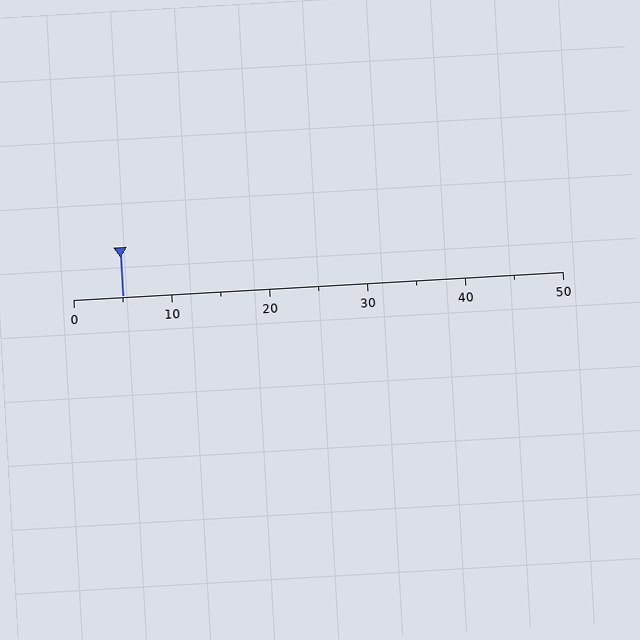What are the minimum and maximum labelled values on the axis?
The axis runs from 0 to 50.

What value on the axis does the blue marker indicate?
The marker indicates approximately 5.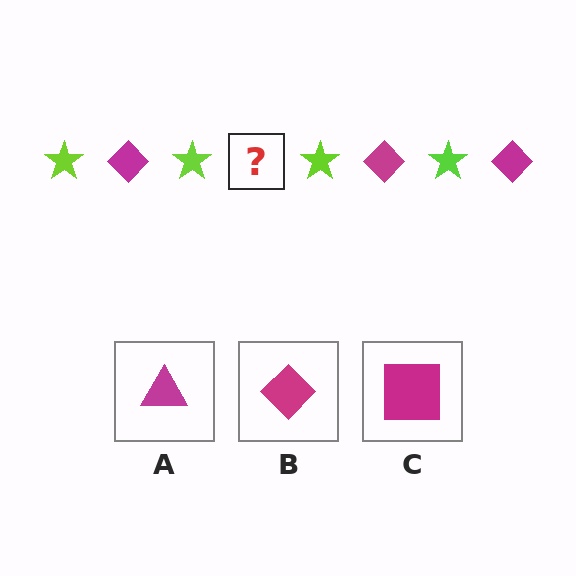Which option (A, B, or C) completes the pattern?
B.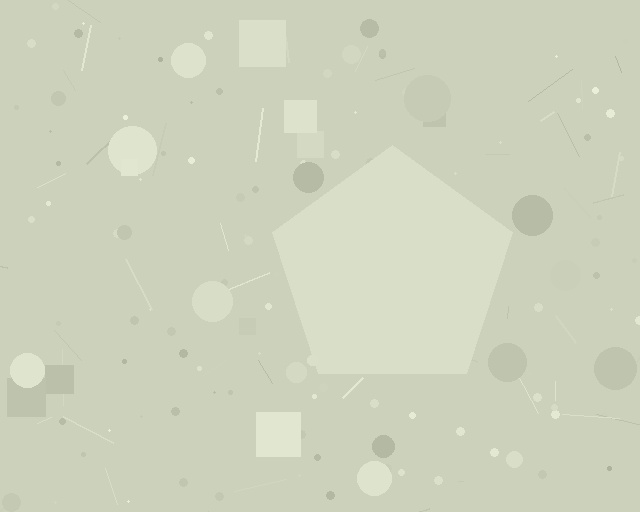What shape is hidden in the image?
A pentagon is hidden in the image.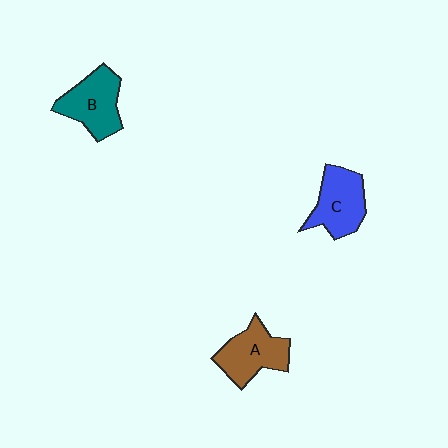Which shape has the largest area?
Shape B (teal).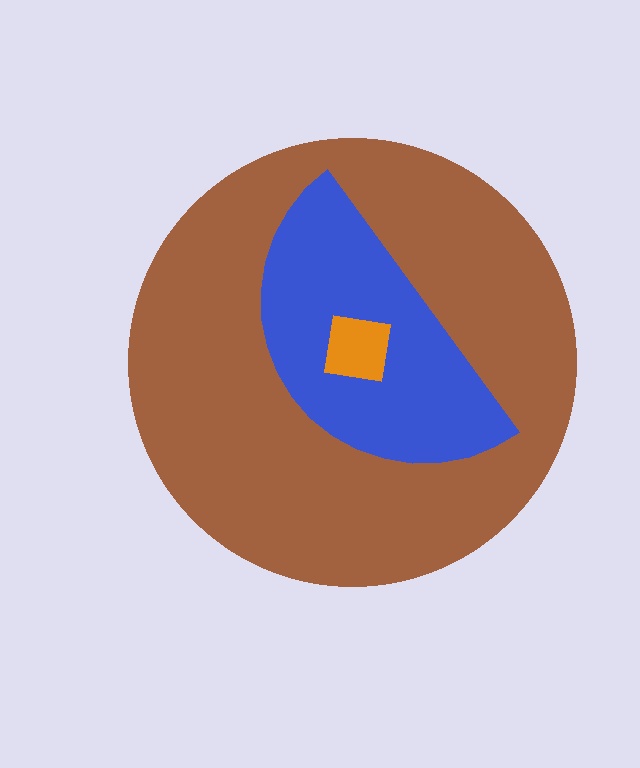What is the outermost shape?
The brown circle.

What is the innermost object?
The orange square.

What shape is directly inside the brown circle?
The blue semicircle.